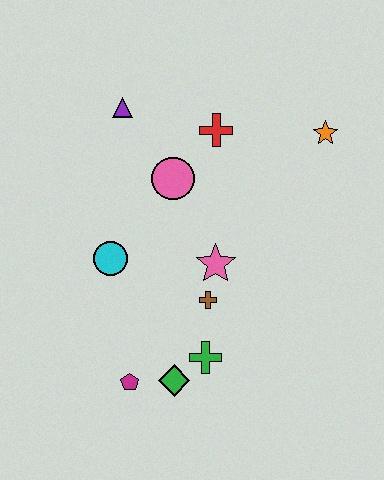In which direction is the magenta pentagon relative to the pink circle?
The magenta pentagon is below the pink circle.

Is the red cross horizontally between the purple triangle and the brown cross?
No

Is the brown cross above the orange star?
No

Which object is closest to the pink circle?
The red cross is closest to the pink circle.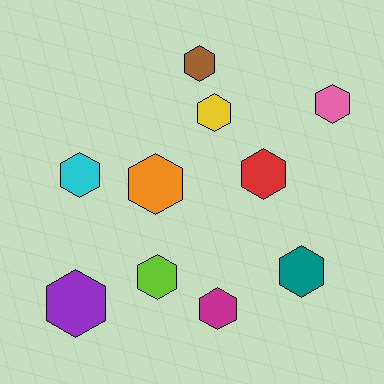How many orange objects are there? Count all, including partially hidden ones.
There is 1 orange object.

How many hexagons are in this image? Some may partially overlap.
There are 10 hexagons.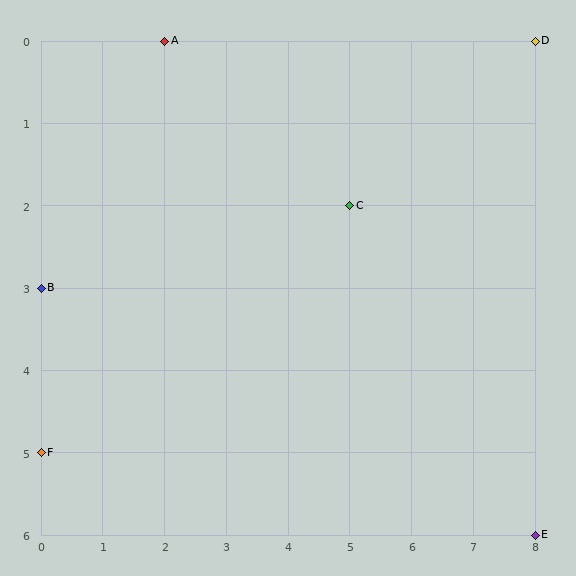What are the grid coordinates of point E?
Point E is at grid coordinates (8, 6).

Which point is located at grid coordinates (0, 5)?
Point F is at (0, 5).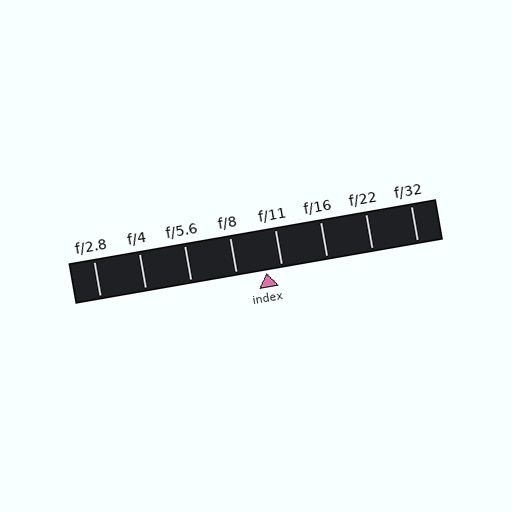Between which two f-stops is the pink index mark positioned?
The index mark is between f/8 and f/11.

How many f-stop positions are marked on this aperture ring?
There are 8 f-stop positions marked.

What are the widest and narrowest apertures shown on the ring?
The widest aperture shown is f/2.8 and the narrowest is f/32.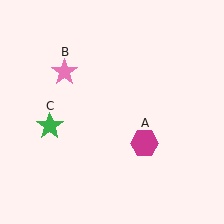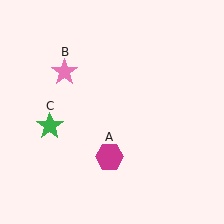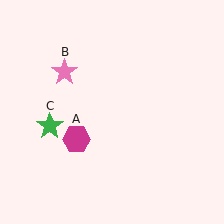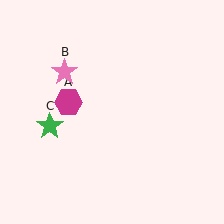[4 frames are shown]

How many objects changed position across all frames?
1 object changed position: magenta hexagon (object A).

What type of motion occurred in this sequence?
The magenta hexagon (object A) rotated clockwise around the center of the scene.